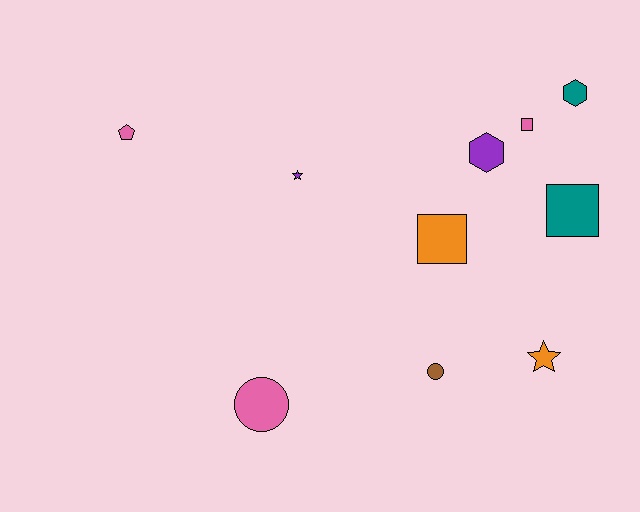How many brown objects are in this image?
There is 1 brown object.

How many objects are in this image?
There are 10 objects.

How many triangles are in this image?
There are no triangles.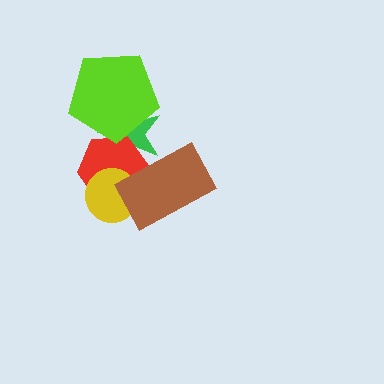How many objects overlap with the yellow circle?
2 objects overlap with the yellow circle.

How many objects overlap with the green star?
3 objects overlap with the green star.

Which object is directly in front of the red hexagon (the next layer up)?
The yellow circle is directly in front of the red hexagon.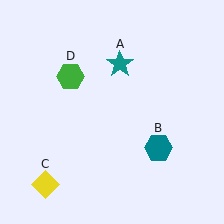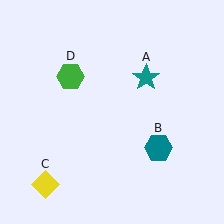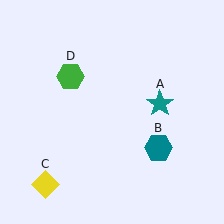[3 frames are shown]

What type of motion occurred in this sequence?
The teal star (object A) rotated clockwise around the center of the scene.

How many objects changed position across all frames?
1 object changed position: teal star (object A).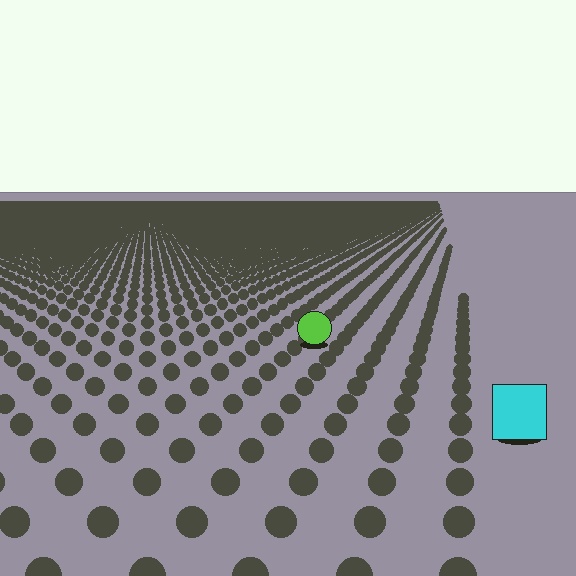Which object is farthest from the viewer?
The lime circle is farthest from the viewer. It appears smaller and the ground texture around it is denser.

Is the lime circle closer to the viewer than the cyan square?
No. The cyan square is closer — you can tell from the texture gradient: the ground texture is coarser near it.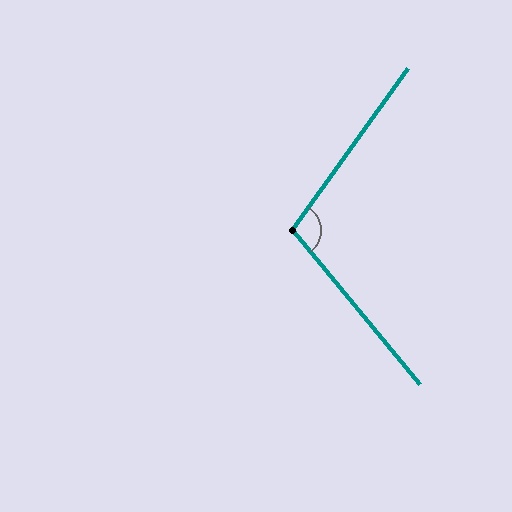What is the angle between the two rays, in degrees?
Approximately 105 degrees.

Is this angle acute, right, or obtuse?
It is obtuse.